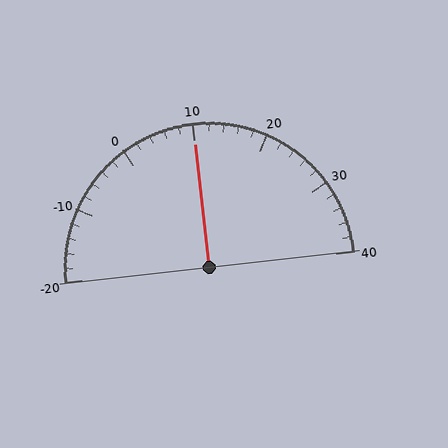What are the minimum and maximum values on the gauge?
The gauge ranges from -20 to 40.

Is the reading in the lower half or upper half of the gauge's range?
The reading is in the upper half of the range (-20 to 40).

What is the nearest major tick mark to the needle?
The nearest major tick mark is 10.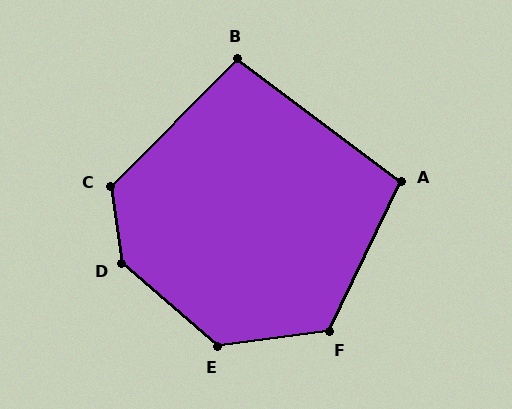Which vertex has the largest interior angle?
D, at approximately 139 degrees.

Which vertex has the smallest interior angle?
B, at approximately 98 degrees.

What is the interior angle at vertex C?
Approximately 127 degrees (obtuse).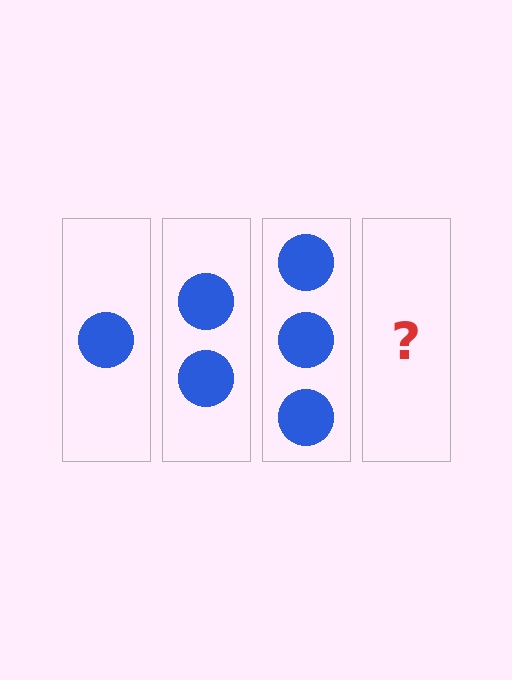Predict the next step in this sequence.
The next step is 4 circles.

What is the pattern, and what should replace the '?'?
The pattern is that each step adds one more circle. The '?' should be 4 circles.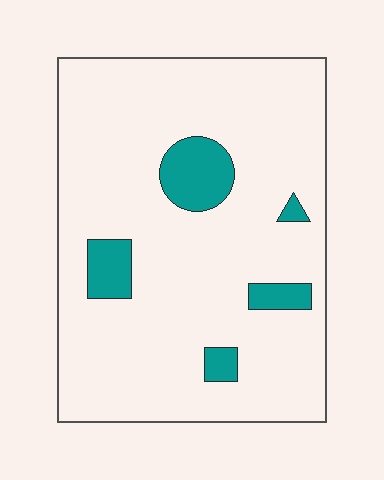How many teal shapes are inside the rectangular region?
5.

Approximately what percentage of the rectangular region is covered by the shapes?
Approximately 10%.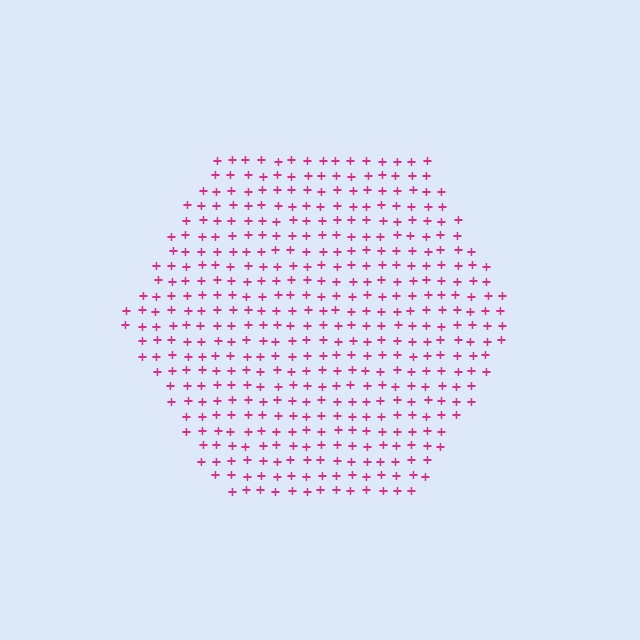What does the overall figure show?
The overall figure shows a hexagon.